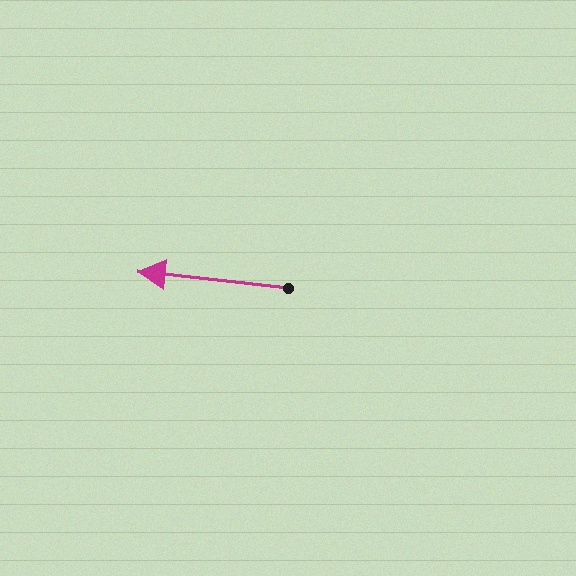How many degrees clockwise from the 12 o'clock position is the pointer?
Approximately 276 degrees.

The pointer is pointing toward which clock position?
Roughly 9 o'clock.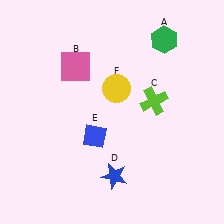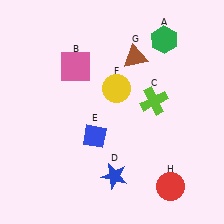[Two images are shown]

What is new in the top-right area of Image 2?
A brown triangle (G) was added in the top-right area of Image 2.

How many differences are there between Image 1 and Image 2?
There are 2 differences between the two images.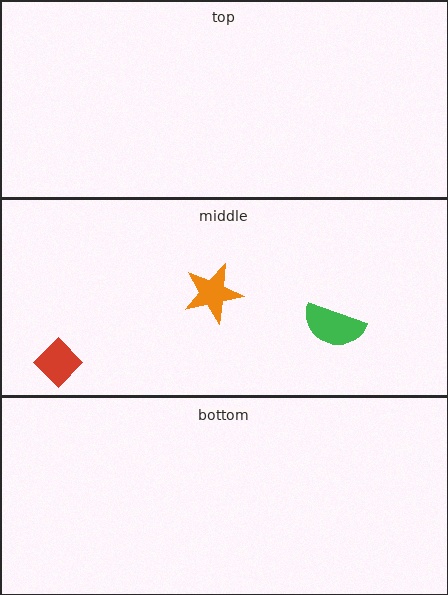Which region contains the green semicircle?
The middle region.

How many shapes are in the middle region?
3.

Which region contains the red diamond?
The middle region.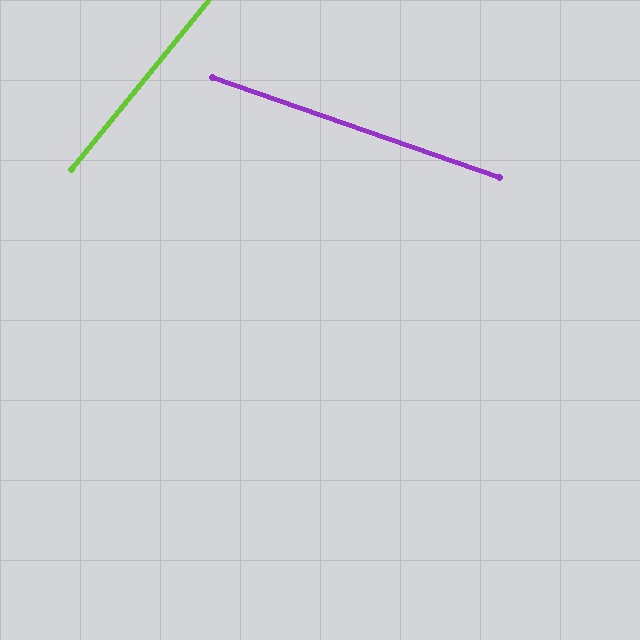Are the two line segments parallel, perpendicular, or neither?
Neither parallel nor perpendicular — they differ by about 70°.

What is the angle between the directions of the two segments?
Approximately 70 degrees.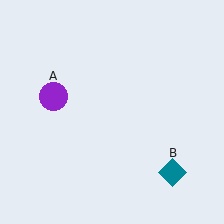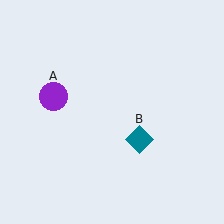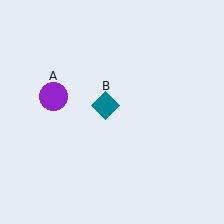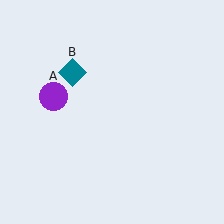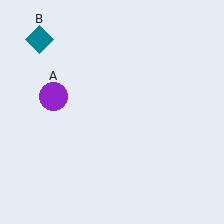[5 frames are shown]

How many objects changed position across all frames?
1 object changed position: teal diamond (object B).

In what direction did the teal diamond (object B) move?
The teal diamond (object B) moved up and to the left.